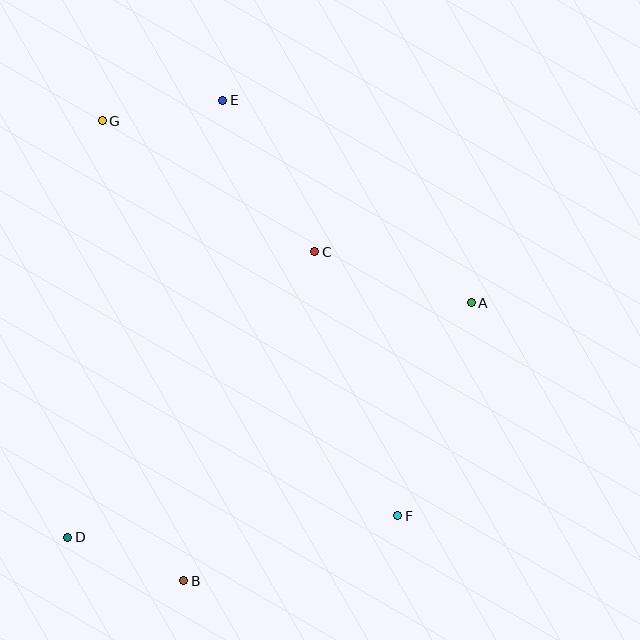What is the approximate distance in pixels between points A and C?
The distance between A and C is approximately 165 pixels.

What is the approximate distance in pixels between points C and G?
The distance between C and G is approximately 250 pixels.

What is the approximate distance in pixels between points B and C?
The distance between B and C is approximately 354 pixels.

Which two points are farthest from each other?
Points F and G are farthest from each other.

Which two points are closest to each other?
Points E and G are closest to each other.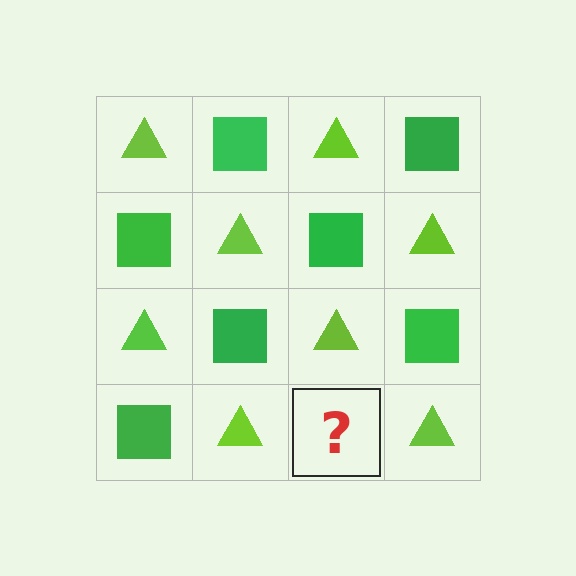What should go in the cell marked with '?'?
The missing cell should contain a green square.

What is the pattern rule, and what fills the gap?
The rule is that it alternates lime triangle and green square in a checkerboard pattern. The gap should be filled with a green square.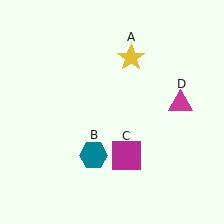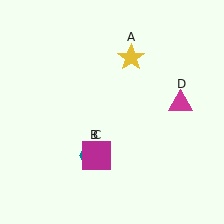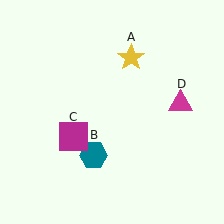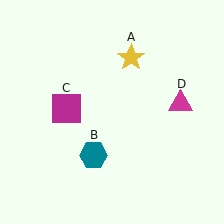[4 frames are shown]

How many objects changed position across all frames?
1 object changed position: magenta square (object C).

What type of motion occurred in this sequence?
The magenta square (object C) rotated clockwise around the center of the scene.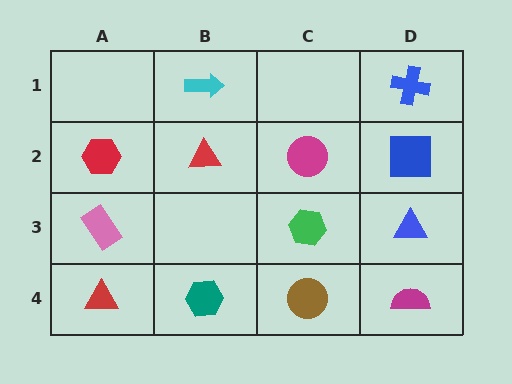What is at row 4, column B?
A teal hexagon.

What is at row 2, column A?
A red hexagon.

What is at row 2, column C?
A magenta circle.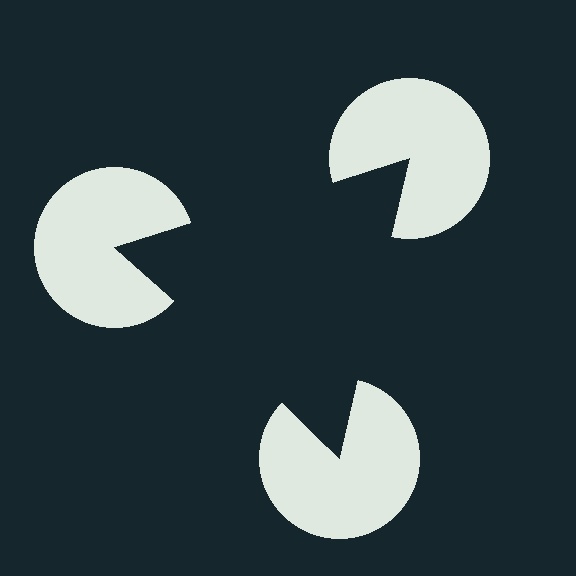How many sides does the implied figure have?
3 sides.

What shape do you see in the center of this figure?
An illusory triangle — its edges are inferred from the aligned wedge cuts in the pac-man discs, not physically drawn.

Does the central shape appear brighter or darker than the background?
It typically appears slightly darker than the background, even though no actual brightness change is drawn.